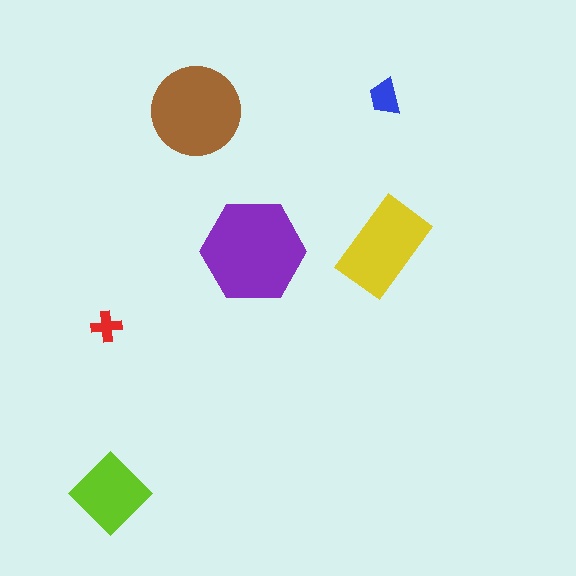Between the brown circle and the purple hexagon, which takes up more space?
The purple hexagon.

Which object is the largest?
The purple hexagon.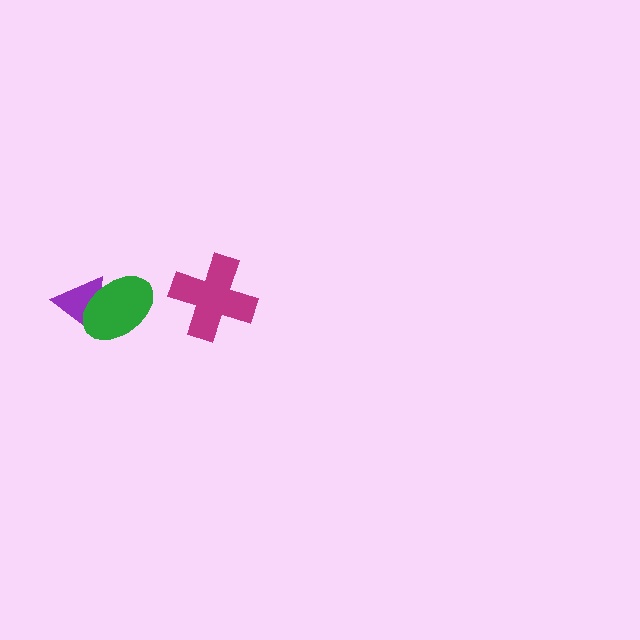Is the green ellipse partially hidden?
No, no other shape covers it.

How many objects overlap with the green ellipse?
1 object overlaps with the green ellipse.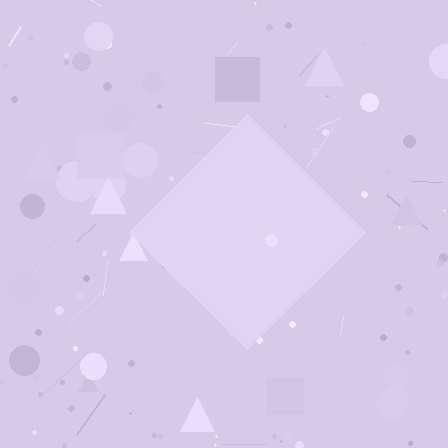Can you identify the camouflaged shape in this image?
The camouflaged shape is a diamond.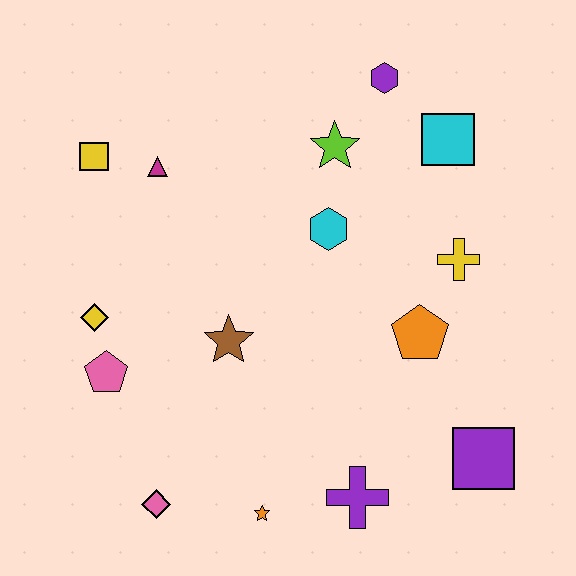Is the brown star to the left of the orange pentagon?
Yes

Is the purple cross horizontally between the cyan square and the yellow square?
Yes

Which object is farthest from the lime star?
The pink diamond is farthest from the lime star.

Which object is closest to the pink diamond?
The orange star is closest to the pink diamond.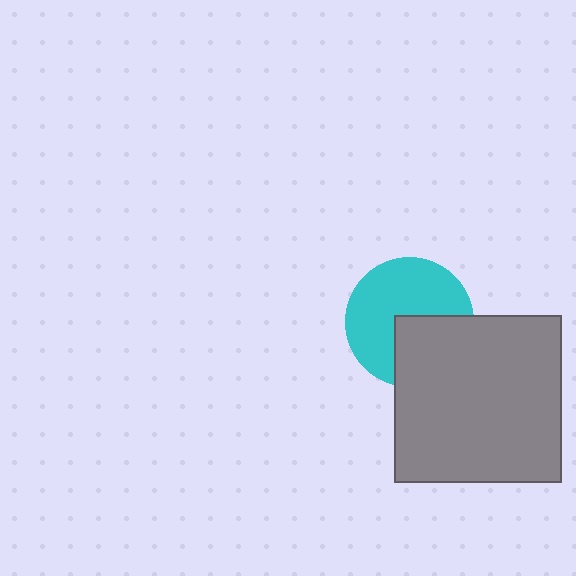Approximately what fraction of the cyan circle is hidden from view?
Roughly 37% of the cyan circle is hidden behind the gray square.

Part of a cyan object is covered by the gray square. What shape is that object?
It is a circle.